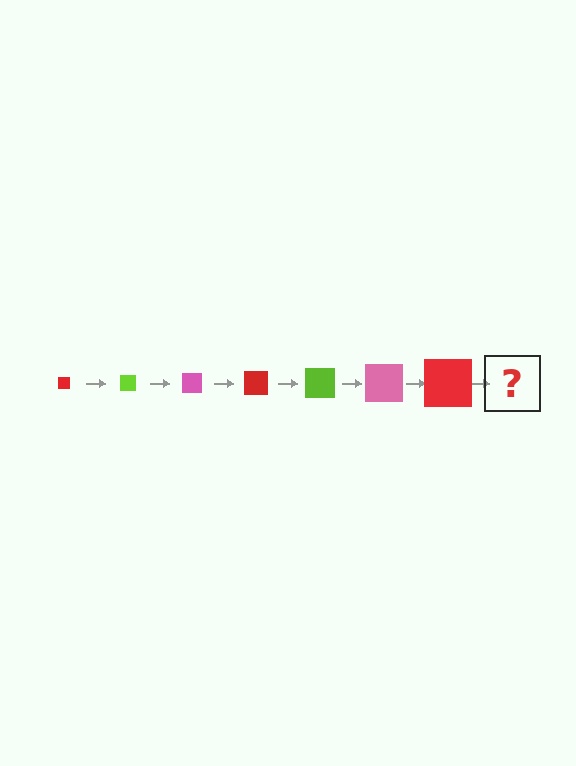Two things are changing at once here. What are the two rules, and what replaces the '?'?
The two rules are that the square grows larger each step and the color cycles through red, lime, and pink. The '?' should be a lime square, larger than the previous one.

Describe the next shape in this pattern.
It should be a lime square, larger than the previous one.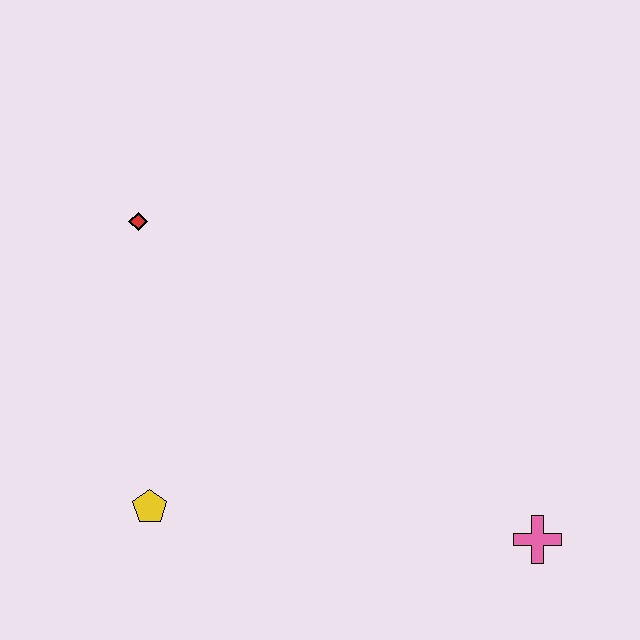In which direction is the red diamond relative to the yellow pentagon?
The red diamond is above the yellow pentagon.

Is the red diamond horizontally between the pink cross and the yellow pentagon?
No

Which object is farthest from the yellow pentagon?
The pink cross is farthest from the yellow pentagon.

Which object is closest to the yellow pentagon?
The red diamond is closest to the yellow pentagon.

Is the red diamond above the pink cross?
Yes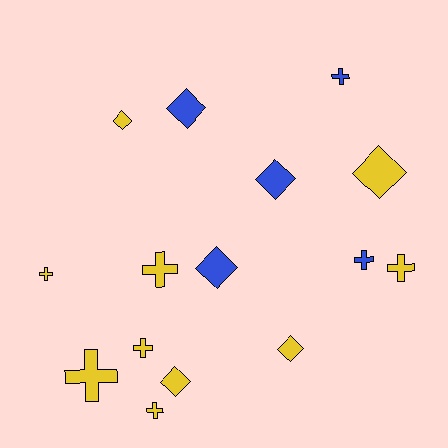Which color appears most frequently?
Yellow, with 10 objects.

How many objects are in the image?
There are 15 objects.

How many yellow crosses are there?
There are 6 yellow crosses.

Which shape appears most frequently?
Cross, with 8 objects.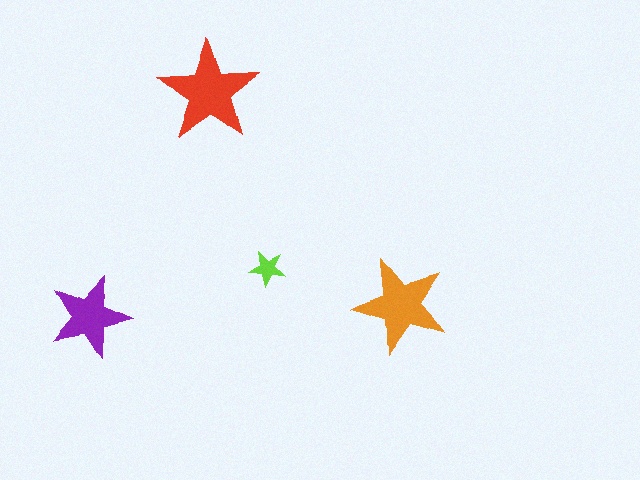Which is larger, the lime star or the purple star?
The purple one.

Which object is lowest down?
The orange star is bottommost.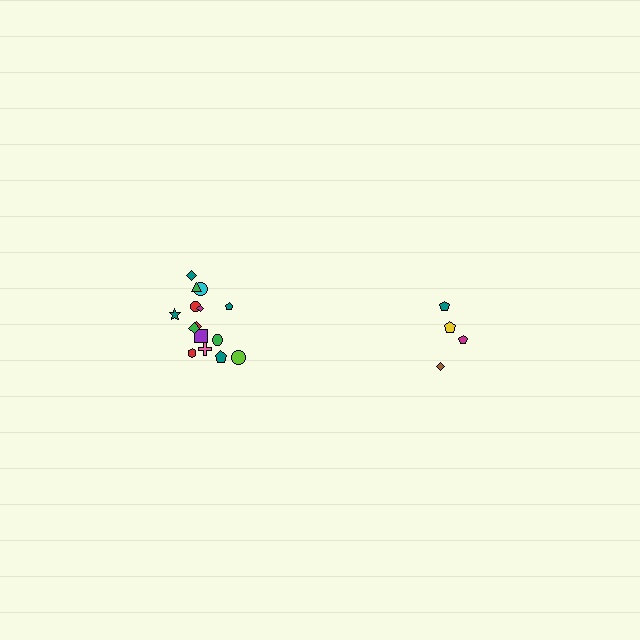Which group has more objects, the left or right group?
The left group.